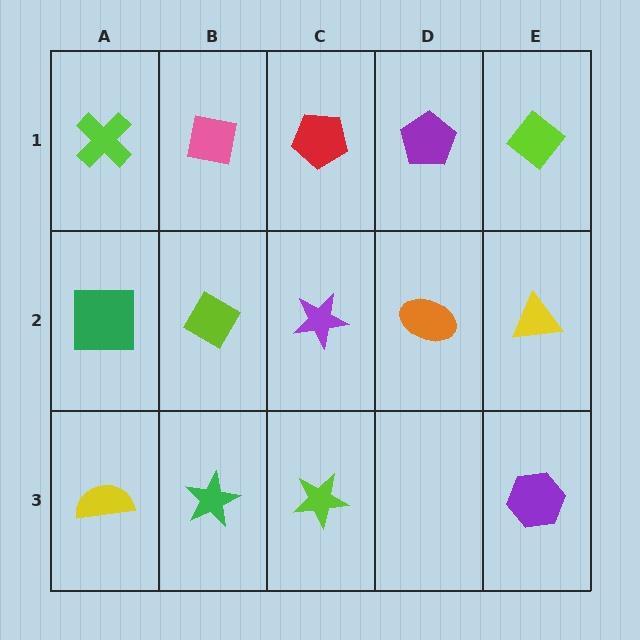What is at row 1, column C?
A red pentagon.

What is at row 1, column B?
A pink square.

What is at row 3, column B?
A green star.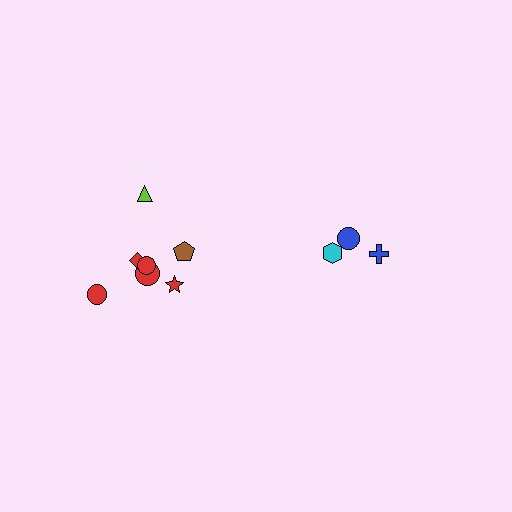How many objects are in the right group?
There are 3 objects.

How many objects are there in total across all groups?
There are 10 objects.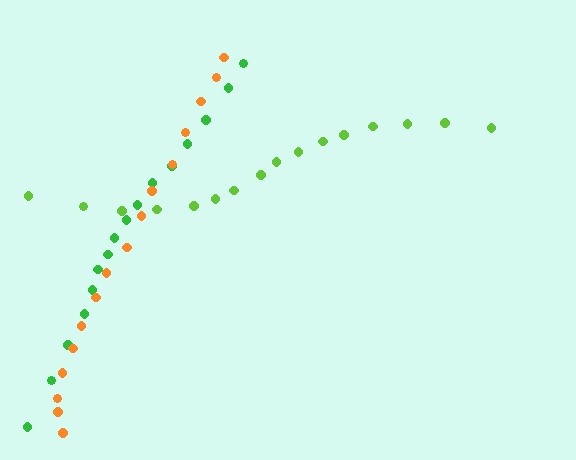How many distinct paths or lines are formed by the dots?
There are 3 distinct paths.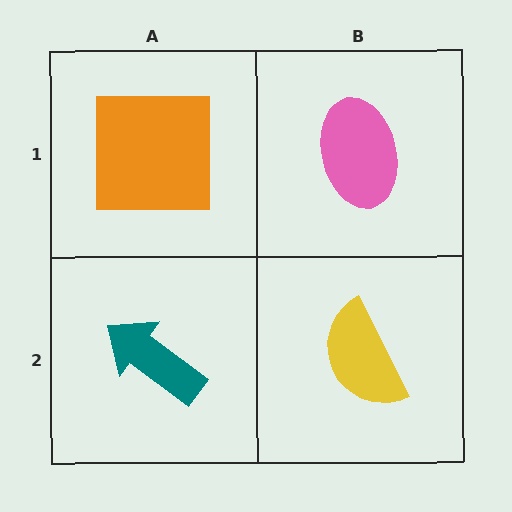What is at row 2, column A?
A teal arrow.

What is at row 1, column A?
An orange square.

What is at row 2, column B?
A yellow semicircle.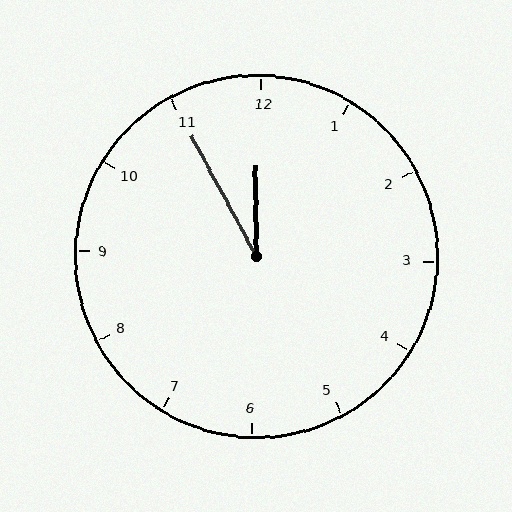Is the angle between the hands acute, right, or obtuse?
It is acute.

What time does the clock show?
11:55.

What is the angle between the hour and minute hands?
Approximately 28 degrees.